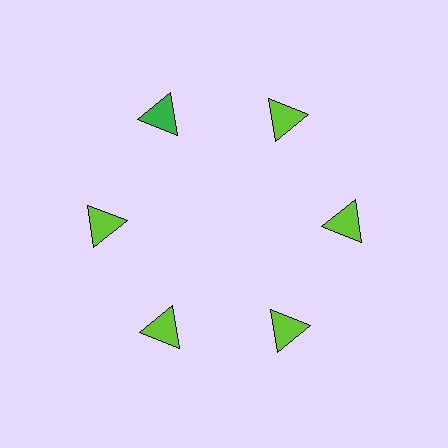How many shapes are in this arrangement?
There are 6 shapes arranged in a ring pattern.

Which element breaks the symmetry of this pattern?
The green triangle at roughly the 11 o'clock position breaks the symmetry. All other shapes are lime triangles.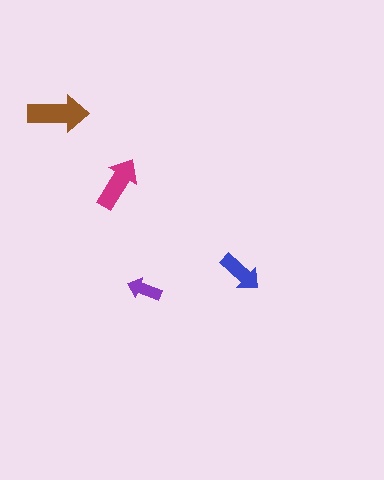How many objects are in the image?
There are 4 objects in the image.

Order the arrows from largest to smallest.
the brown one, the magenta one, the blue one, the purple one.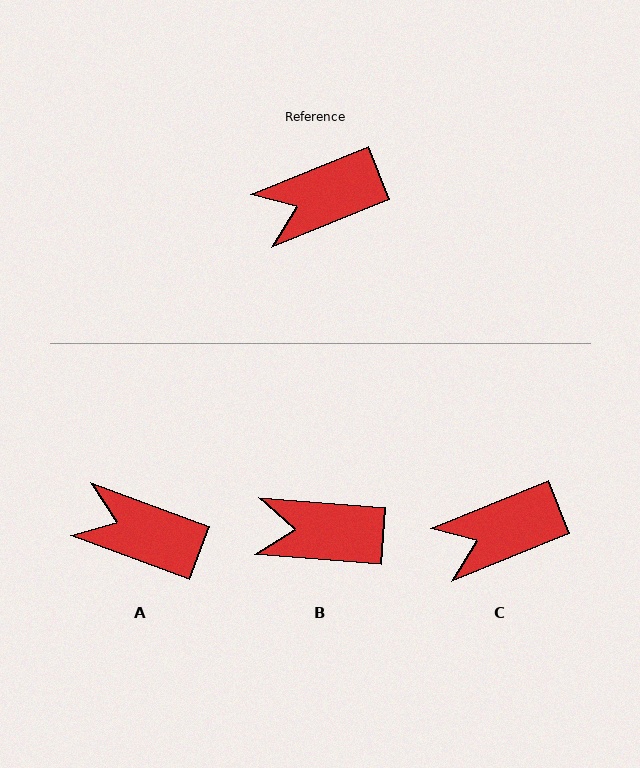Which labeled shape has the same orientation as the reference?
C.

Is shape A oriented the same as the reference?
No, it is off by about 42 degrees.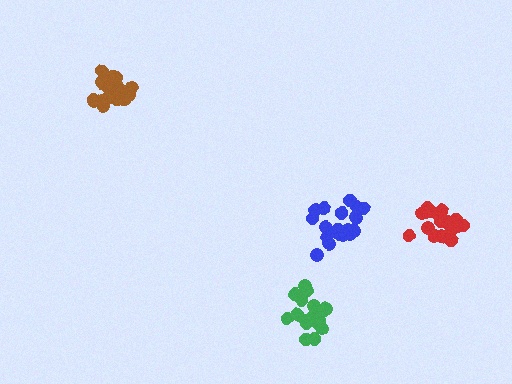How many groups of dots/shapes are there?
There are 4 groups.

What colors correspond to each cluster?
The clusters are colored: green, brown, blue, red.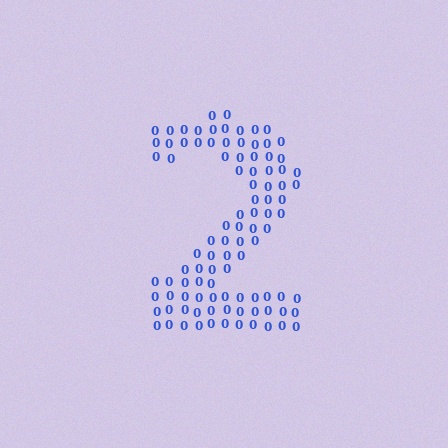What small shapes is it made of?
It is made of small digit 0's.